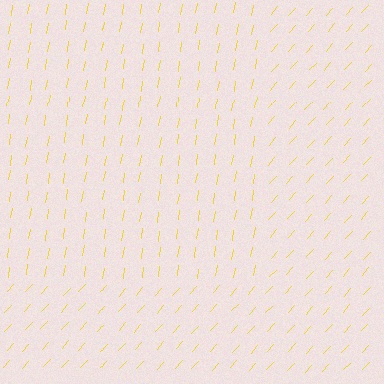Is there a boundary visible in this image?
Yes, there is a texture boundary formed by a change in line orientation.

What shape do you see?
I see a rectangle.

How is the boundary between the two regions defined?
The boundary is defined purely by a change in line orientation (approximately 33 degrees difference). All lines are the same color and thickness.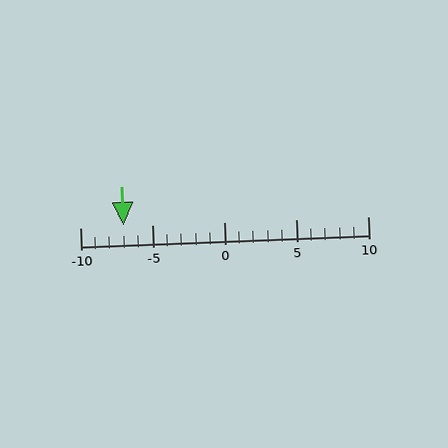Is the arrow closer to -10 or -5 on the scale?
The arrow is closer to -5.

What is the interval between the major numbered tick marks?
The major tick marks are spaced 5 units apart.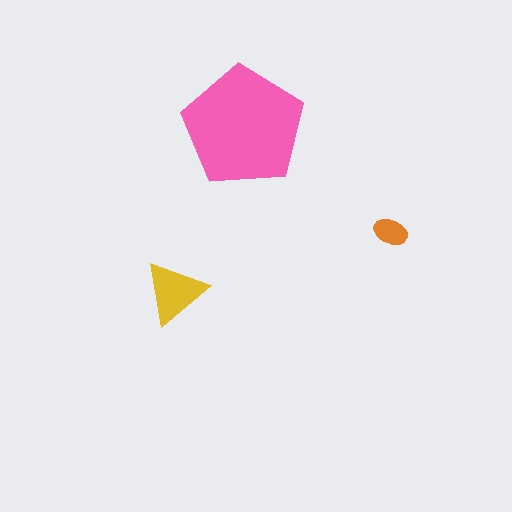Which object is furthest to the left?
The yellow triangle is leftmost.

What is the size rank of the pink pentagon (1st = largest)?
1st.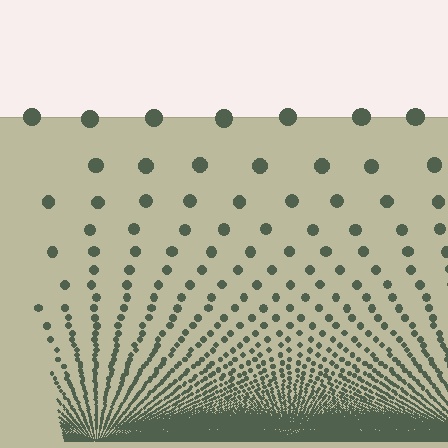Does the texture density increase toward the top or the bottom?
Density increases toward the bottom.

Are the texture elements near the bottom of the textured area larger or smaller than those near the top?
Smaller. The gradient is inverted — elements near the bottom are smaller and denser.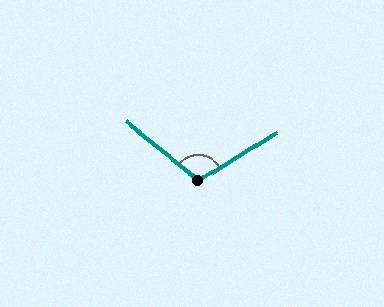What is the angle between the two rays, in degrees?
Approximately 110 degrees.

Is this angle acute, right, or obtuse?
It is obtuse.